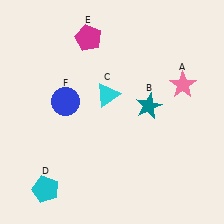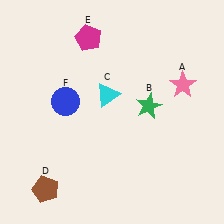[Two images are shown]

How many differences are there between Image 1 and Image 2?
There are 2 differences between the two images.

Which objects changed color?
B changed from teal to green. D changed from cyan to brown.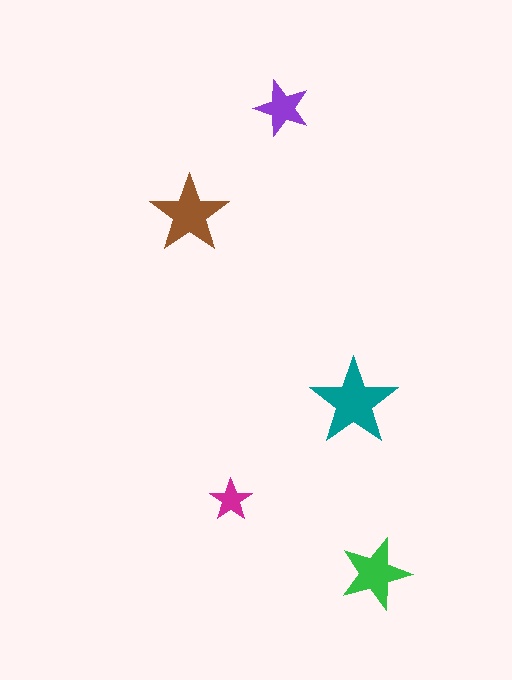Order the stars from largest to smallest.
the teal one, the brown one, the green one, the purple one, the magenta one.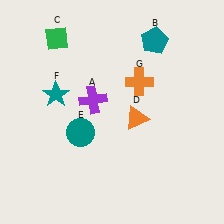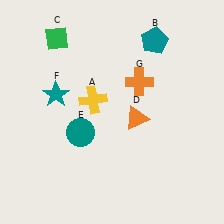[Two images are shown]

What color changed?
The cross (A) changed from purple in Image 1 to yellow in Image 2.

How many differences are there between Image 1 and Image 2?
There is 1 difference between the two images.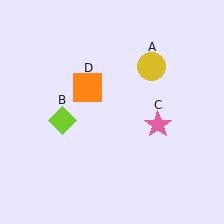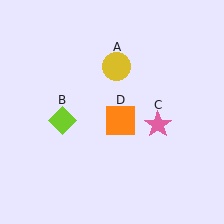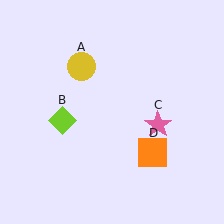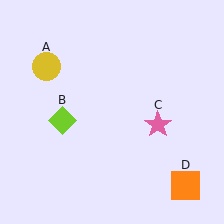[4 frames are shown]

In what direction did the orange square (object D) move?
The orange square (object D) moved down and to the right.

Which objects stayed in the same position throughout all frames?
Lime diamond (object B) and pink star (object C) remained stationary.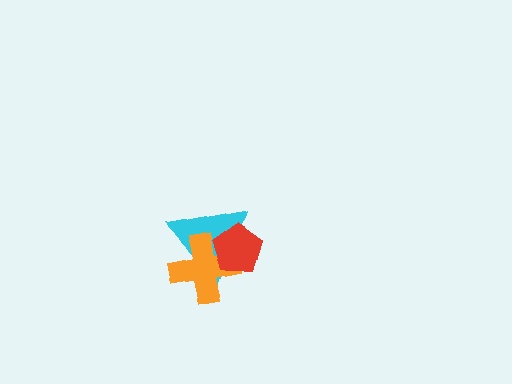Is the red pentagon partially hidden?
No, no other shape covers it.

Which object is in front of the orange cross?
The red pentagon is in front of the orange cross.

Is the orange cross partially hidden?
Yes, it is partially covered by another shape.